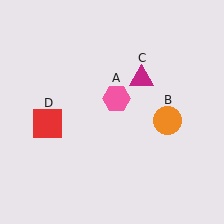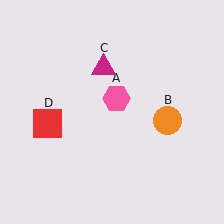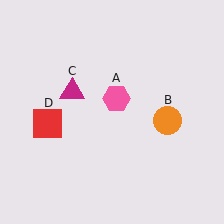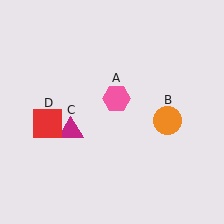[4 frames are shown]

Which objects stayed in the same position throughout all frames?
Pink hexagon (object A) and orange circle (object B) and red square (object D) remained stationary.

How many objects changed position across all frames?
1 object changed position: magenta triangle (object C).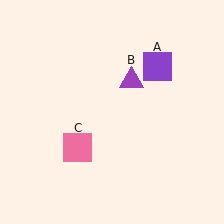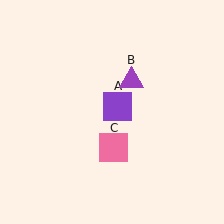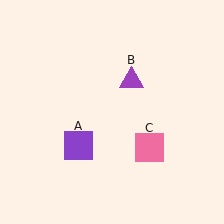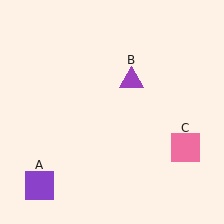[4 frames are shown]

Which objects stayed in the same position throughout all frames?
Purple triangle (object B) remained stationary.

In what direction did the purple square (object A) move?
The purple square (object A) moved down and to the left.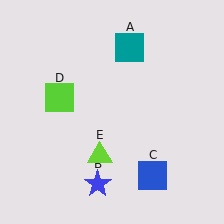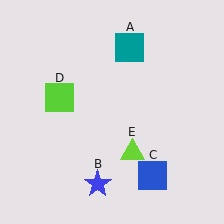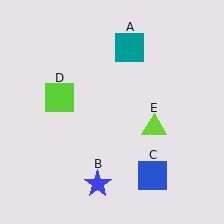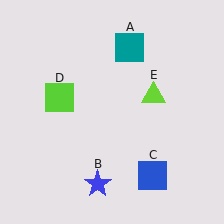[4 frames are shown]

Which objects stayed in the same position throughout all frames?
Teal square (object A) and blue star (object B) and blue square (object C) and lime square (object D) remained stationary.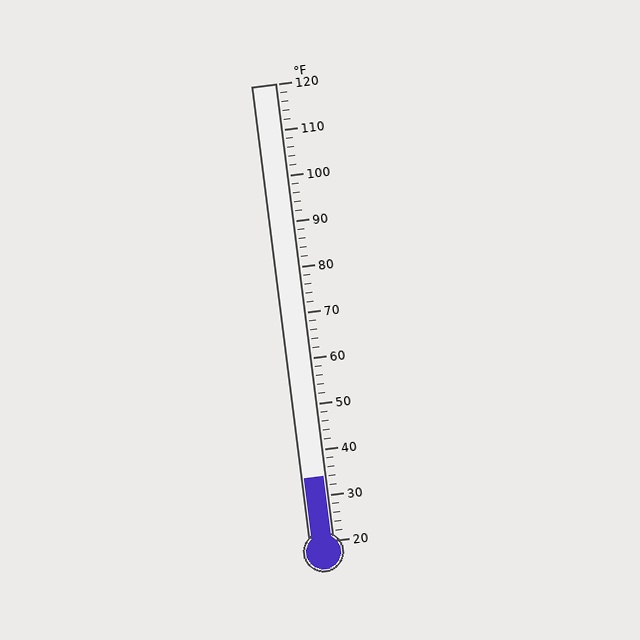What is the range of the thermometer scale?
The thermometer scale ranges from 20°F to 120°F.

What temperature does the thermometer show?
The thermometer shows approximately 34°F.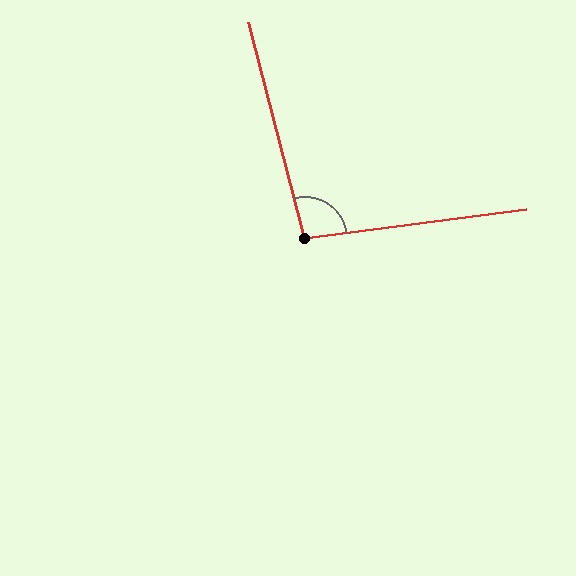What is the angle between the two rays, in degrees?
Approximately 97 degrees.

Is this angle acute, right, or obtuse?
It is obtuse.